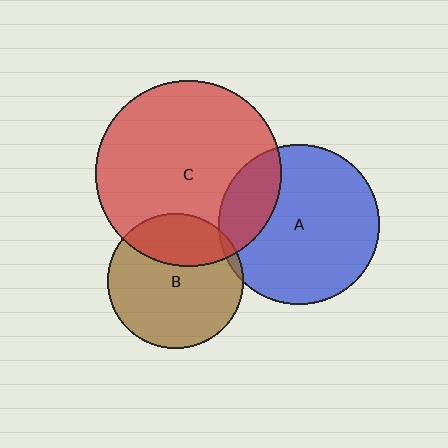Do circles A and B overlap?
Yes.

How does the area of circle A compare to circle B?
Approximately 1.4 times.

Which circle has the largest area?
Circle C (red).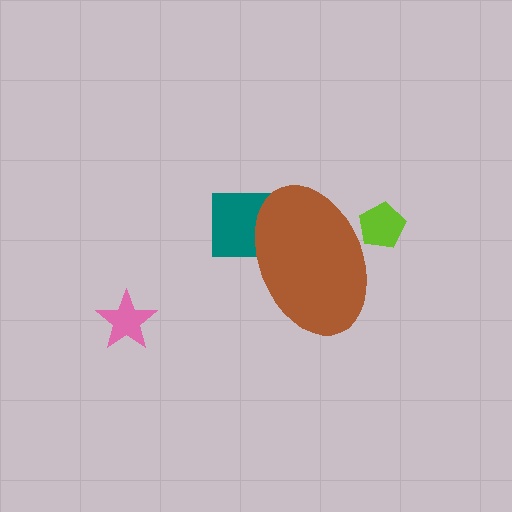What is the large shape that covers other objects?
A brown ellipse.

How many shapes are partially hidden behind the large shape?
2 shapes are partially hidden.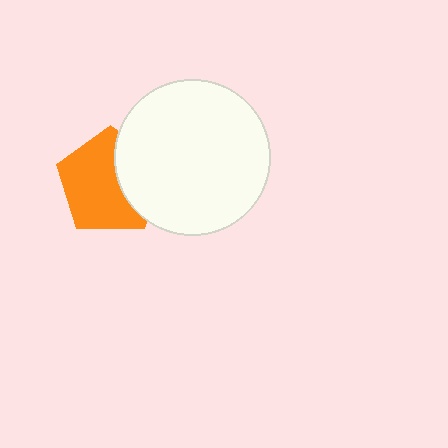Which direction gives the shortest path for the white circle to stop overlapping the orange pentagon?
Moving right gives the shortest separation.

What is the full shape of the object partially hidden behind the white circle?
The partially hidden object is an orange pentagon.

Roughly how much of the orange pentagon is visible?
Most of it is visible (roughly 66%).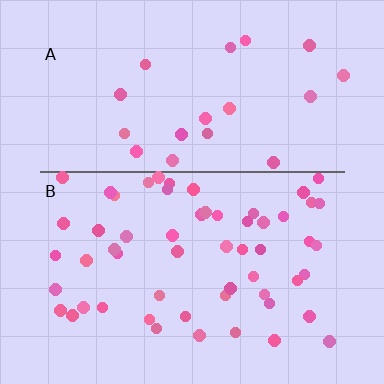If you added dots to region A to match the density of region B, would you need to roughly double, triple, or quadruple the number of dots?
Approximately triple.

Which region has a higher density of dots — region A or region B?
B (the bottom).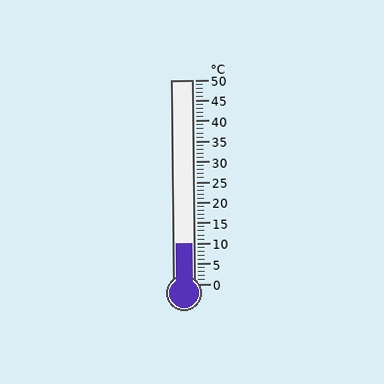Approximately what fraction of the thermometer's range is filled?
The thermometer is filled to approximately 20% of its range.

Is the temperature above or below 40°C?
The temperature is below 40°C.